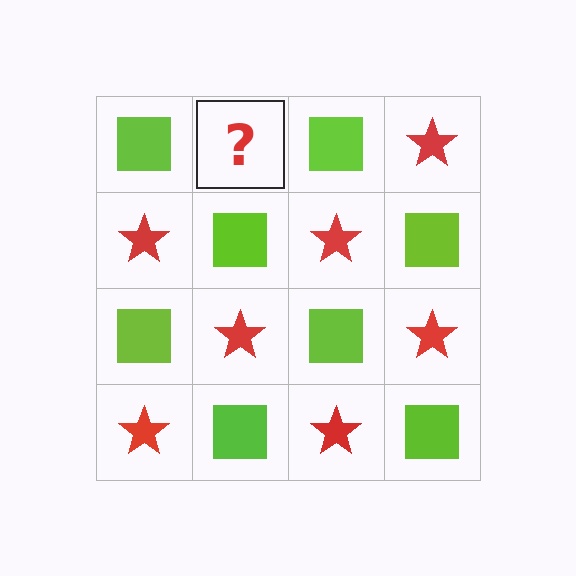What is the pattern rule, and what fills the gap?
The rule is that it alternates lime square and red star in a checkerboard pattern. The gap should be filled with a red star.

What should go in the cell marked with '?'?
The missing cell should contain a red star.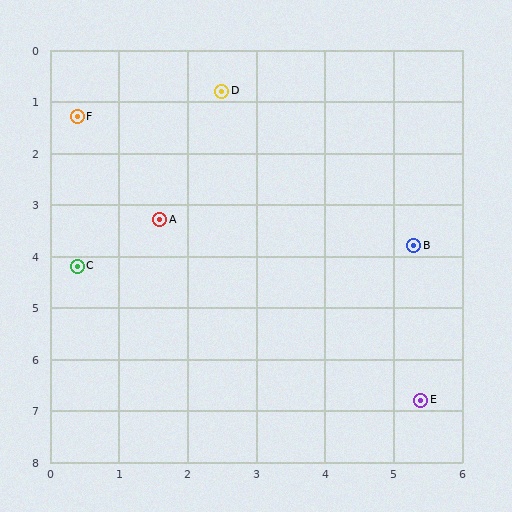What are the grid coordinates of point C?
Point C is at approximately (0.4, 4.2).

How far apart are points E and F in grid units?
Points E and F are about 7.4 grid units apart.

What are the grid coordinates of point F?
Point F is at approximately (0.4, 1.3).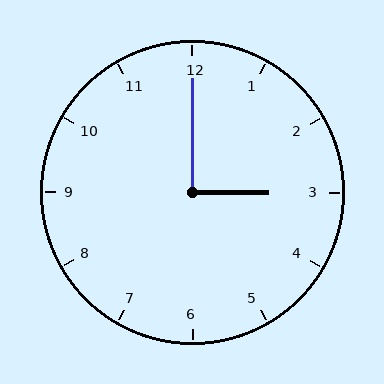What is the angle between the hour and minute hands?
Approximately 90 degrees.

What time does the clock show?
3:00.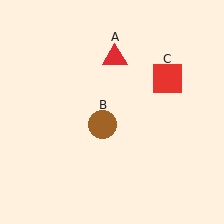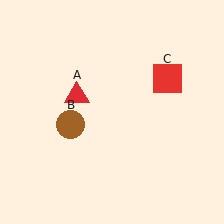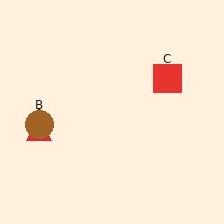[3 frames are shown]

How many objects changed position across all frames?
2 objects changed position: red triangle (object A), brown circle (object B).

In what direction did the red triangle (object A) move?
The red triangle (object A) moved down and to the left.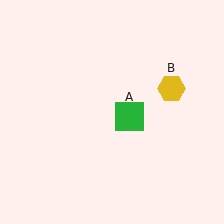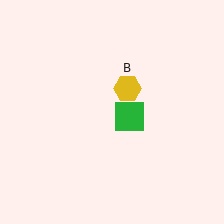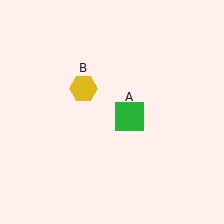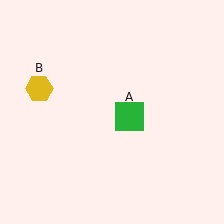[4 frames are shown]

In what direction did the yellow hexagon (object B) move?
The yellow hexagon (object B) moved left.